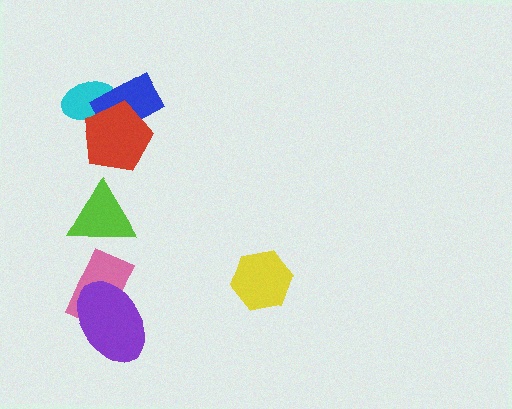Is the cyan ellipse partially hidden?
Yes, it is partially covered by another shape.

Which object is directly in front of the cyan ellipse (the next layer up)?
The blue rectangle is directly in front of the cyan ellipse.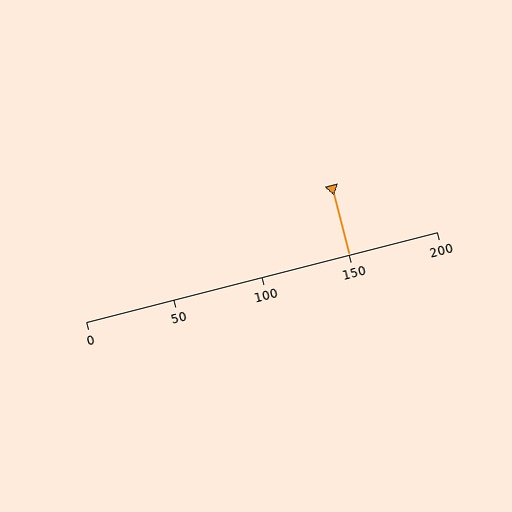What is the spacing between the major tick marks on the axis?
The major ticks are spaced 50 apart.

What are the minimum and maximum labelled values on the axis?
The axis runs from 0 to 200.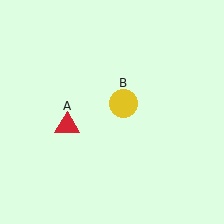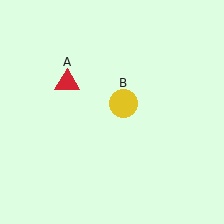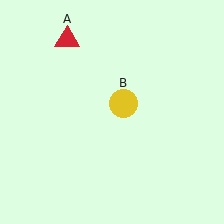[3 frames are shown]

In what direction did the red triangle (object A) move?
The red triangle (object A) moved up.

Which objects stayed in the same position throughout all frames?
Yellow circle (object B) remained stationary.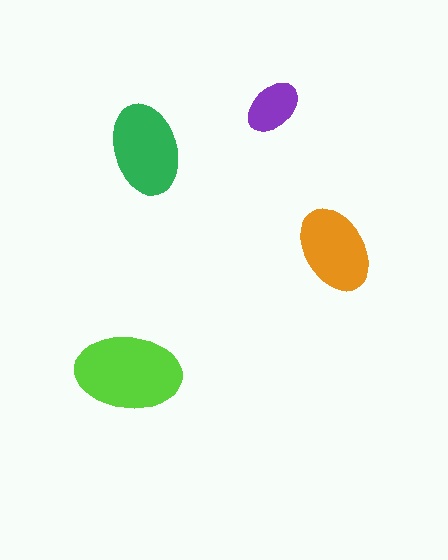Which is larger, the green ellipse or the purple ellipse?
The green one.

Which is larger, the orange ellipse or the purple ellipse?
The orange one.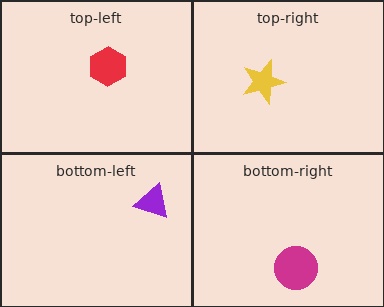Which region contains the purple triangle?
The bottom-left region.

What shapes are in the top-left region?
The red hexagon.